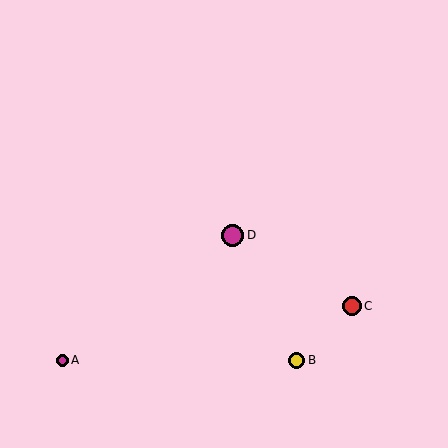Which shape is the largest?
The magenta circle (labeled D) is the largest.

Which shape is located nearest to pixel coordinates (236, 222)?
The magenta circle (labeled D) at (232, 235) is nearest to that location.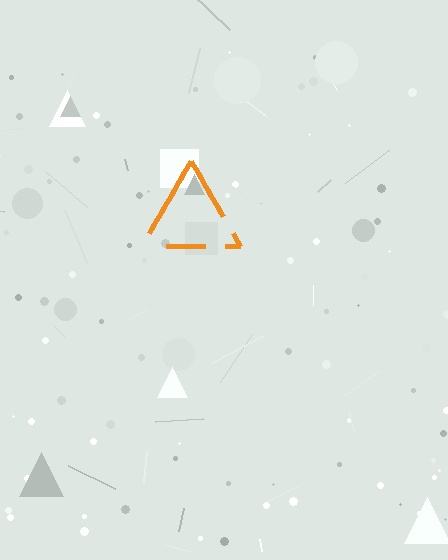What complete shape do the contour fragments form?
The contour fragments form a triangle.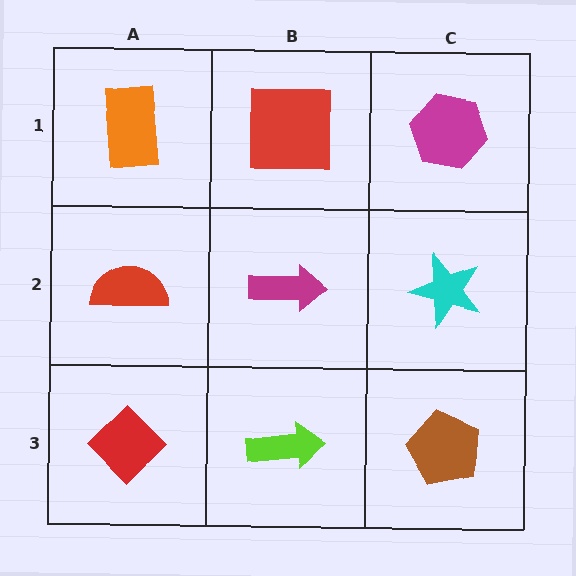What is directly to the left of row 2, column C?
A magenta arrow.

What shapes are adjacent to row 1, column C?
A cyan star (row 2, column C), a red square (row 1, column B).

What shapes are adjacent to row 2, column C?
A magenta hexagon (row 1, column C), a brown pentagon (row 3, column C), a magenta arrow (row 2, column B).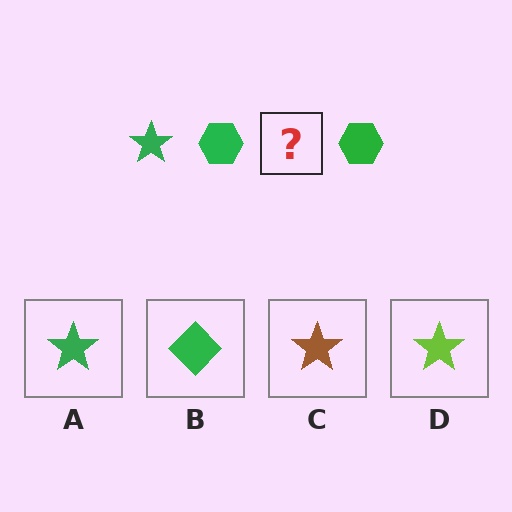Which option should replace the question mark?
Option A.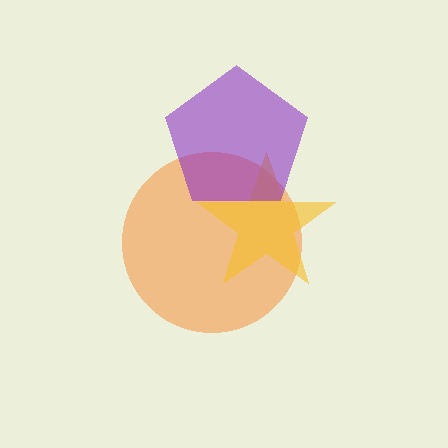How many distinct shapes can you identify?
There are 3 distinct shapes: an orange circle, a yellow star, a purple pentagon.